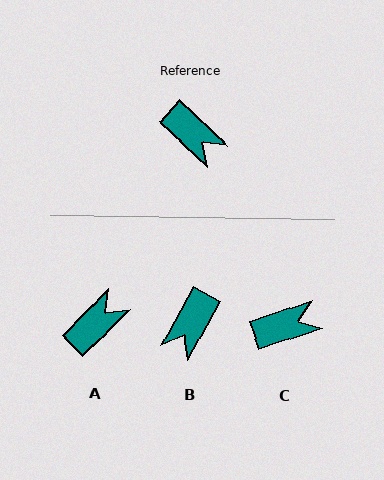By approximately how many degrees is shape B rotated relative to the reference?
Approximately 76 degrees clockwise.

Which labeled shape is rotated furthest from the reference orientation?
A, about 88 degrees away.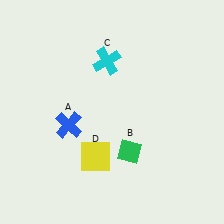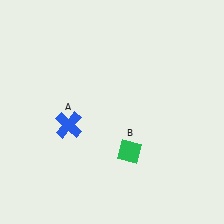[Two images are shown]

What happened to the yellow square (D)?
The yellow square (D) was removed in Image 2. It was in the bottom-left area of Image 1.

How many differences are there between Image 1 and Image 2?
There are 2 differences between the two images.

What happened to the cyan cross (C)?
The cyan cross (C) was removed in Image 2. It was in the top-left area of Image 1.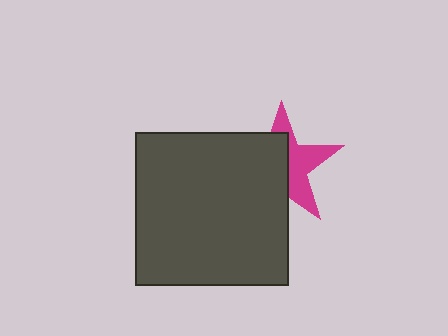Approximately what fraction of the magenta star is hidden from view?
Roughly 56% of the magenta star is hidden behind the dark gray square.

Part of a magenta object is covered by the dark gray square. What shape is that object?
It is a star.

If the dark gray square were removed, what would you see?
You would see the complete magenta star.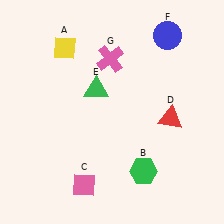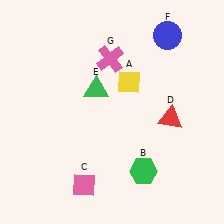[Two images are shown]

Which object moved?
The yellow diamond (A) moved right.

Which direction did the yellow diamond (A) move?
The yellow diamond (A) moved right.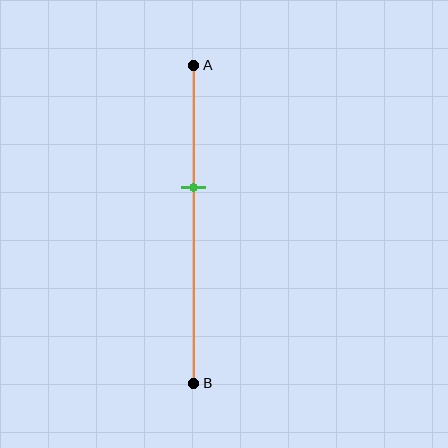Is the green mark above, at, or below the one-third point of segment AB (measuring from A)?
The green mark is below the one-third point of segment AB.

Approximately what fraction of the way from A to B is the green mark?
The green mark is approximately 40% of the way from A to B.